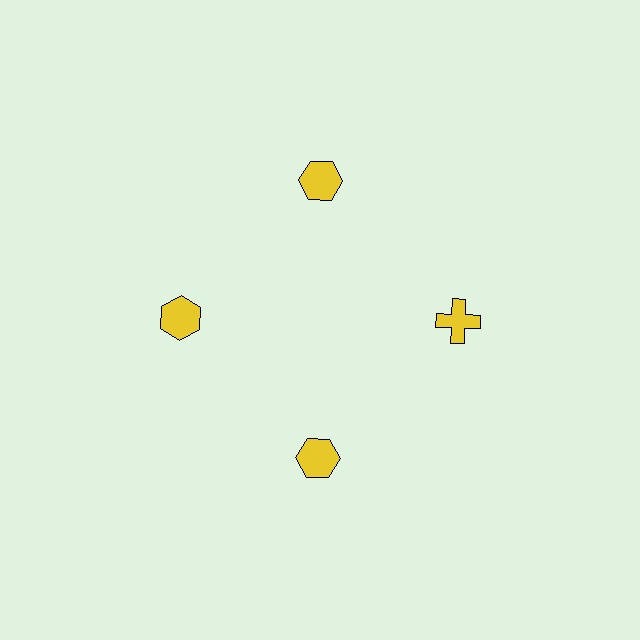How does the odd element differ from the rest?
It has a different shape: cross instead of hexagon.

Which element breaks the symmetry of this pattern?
The yellow cross at roughly the 3 o'clock position breaks the symmetry. All other shapes are yellow hexagons.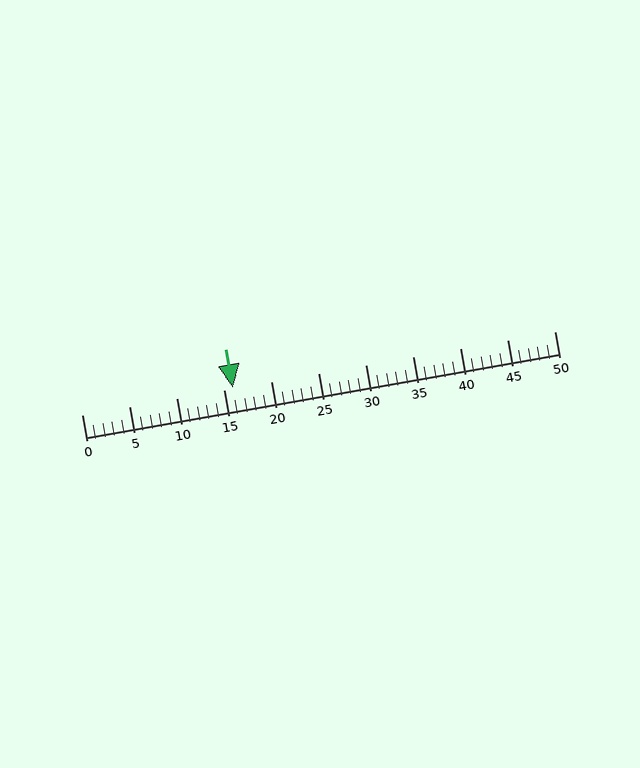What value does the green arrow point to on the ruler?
The green arrow points to approximately 16.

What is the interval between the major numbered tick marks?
The major tick marks are spaced 5 units apart.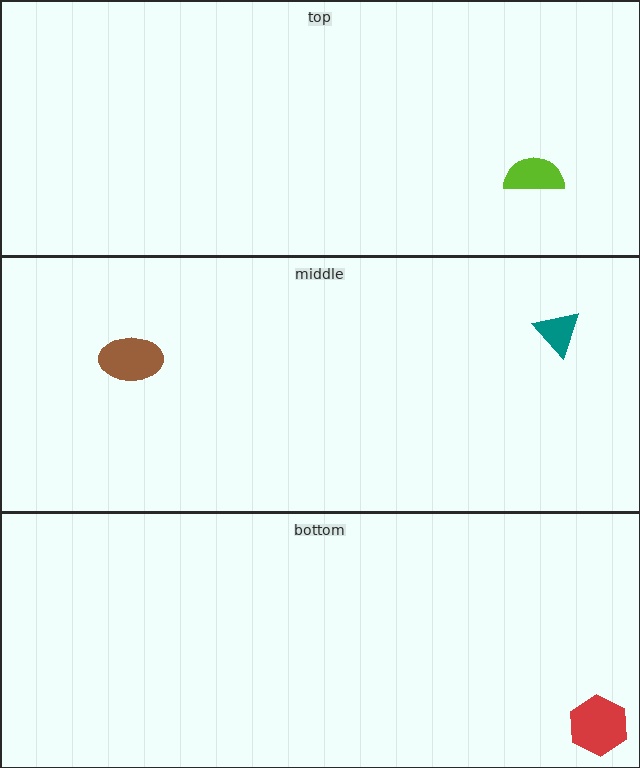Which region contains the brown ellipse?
The middle region.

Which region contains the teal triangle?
The middle region.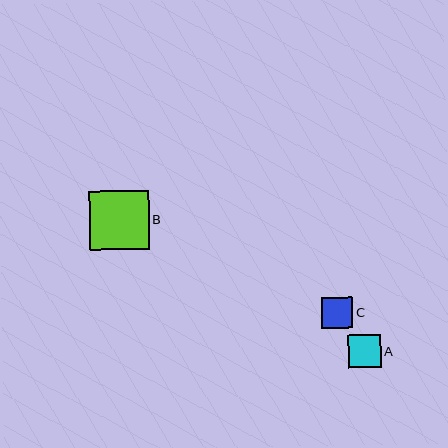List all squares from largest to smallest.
From largest to smallest: B, A, C.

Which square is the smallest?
Square C is the smallest with a size of approximately 31 pixels.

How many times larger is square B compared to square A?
Square B is approximately 1.8 times the size of square A.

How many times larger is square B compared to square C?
Square B is approximately 1.9 times the size of square C.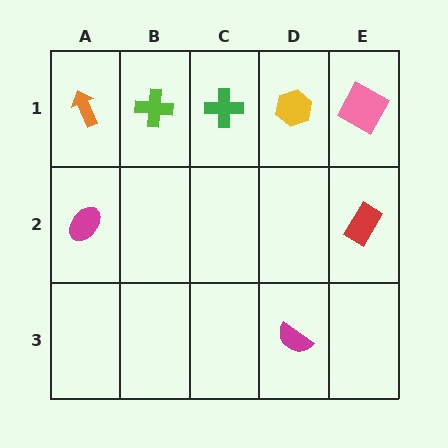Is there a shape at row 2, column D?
No, that cell is empty.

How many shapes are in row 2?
2 shapes.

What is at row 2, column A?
A magenta ellipse.